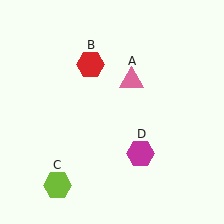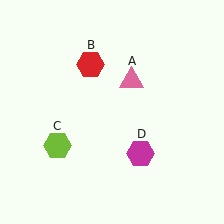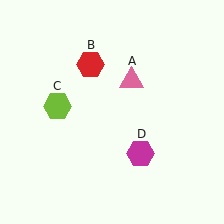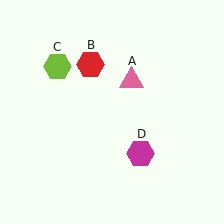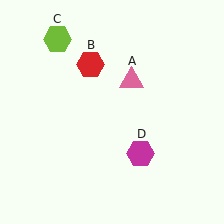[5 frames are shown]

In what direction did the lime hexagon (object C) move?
The lime hexagon (object C) moved up.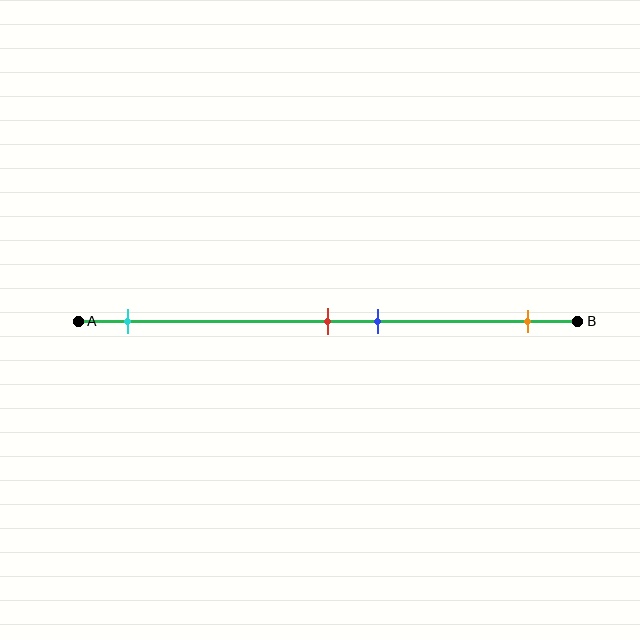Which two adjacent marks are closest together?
The red and blue marks are the closest adjacent pair.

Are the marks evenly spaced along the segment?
No, the marks are not evenly spaced.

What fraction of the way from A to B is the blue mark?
The blue mark is approximately 60% (0.6) of the way from A to B.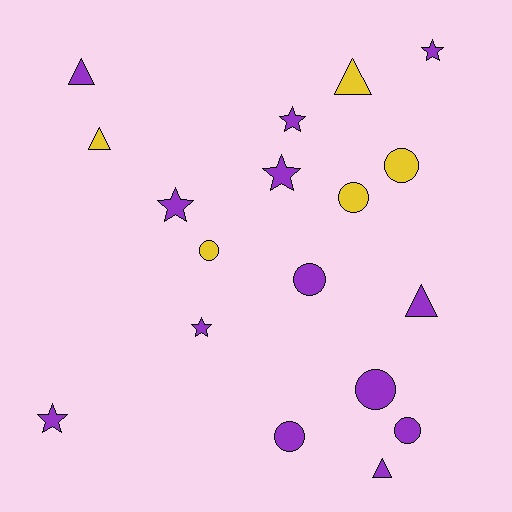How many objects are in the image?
There are 18 objects.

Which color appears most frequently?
Purple, with 13 objects.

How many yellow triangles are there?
There are 2 yellow triangles.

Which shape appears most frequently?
Circle, with 7 objects.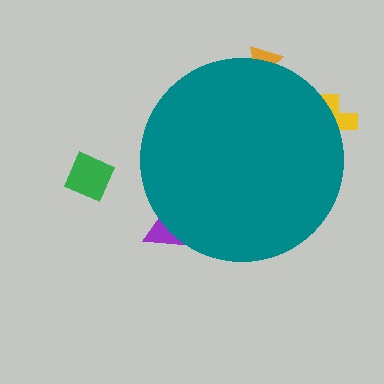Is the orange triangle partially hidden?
Yes, the orange triangle is partially hidden behind the teal circle.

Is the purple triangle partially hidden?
Yes, the purple triangle is partially hidden behind the teal circle.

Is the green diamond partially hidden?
No, the green diamond is fully visible.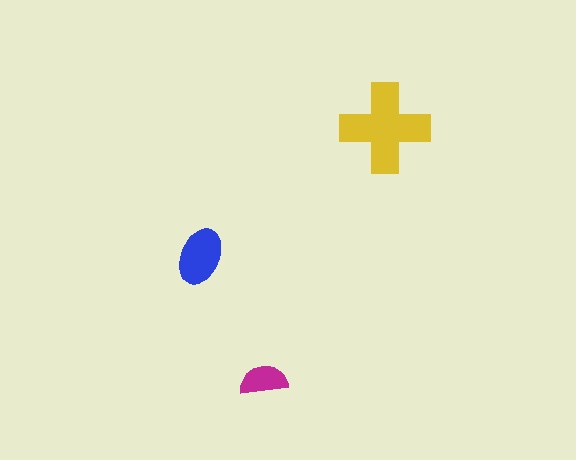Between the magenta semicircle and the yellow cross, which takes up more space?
The yellow cross.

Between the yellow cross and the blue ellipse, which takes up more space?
The yellow cross.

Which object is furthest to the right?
The yellow cross is rightmost.